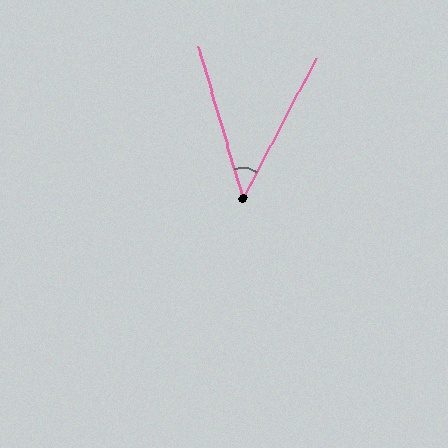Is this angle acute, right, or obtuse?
It is acute.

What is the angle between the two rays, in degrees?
Approximately 44 degrees.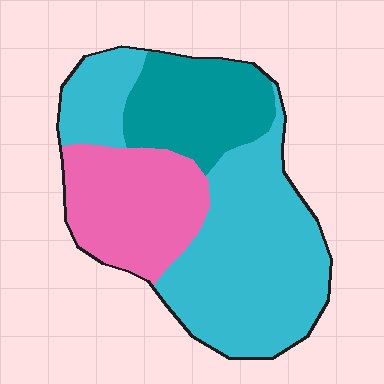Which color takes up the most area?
Cyan, at roughly 55%.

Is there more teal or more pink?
Pink.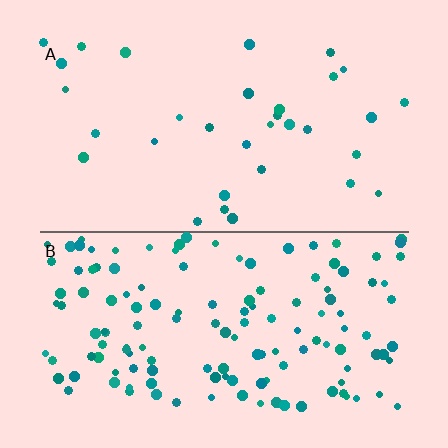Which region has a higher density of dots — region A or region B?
B (the bottom).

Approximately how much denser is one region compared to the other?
Approximately 4.3× — region B over region A.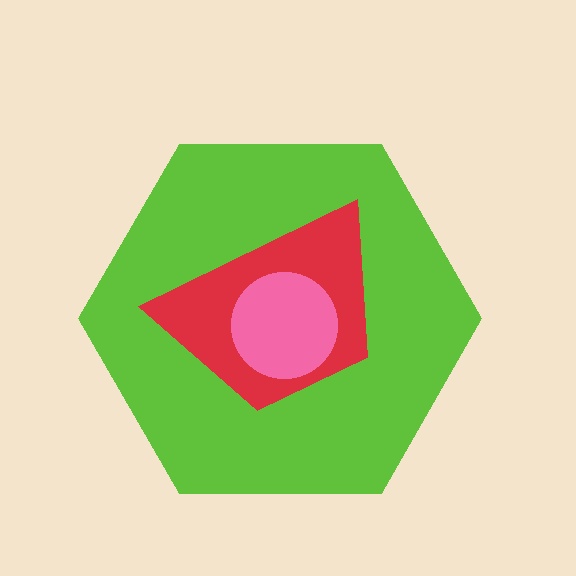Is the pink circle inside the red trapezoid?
Yes.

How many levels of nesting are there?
3.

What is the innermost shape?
The pink circle.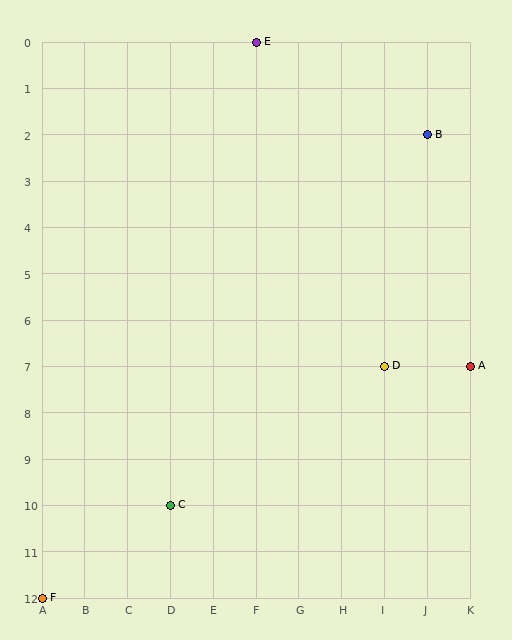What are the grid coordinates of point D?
Point D is at grid coordinates (I, 7).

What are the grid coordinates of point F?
Point F is at grid coordinates (A, 12).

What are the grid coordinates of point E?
Point E is at grid coordinates (F, 0).